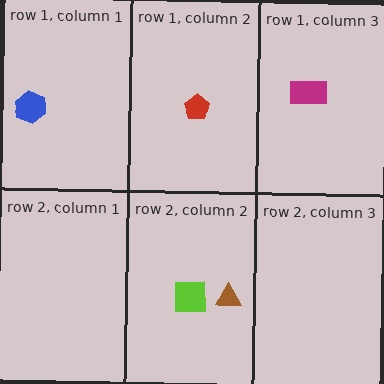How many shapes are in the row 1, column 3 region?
1.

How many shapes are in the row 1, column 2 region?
1.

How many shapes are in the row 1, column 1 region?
1.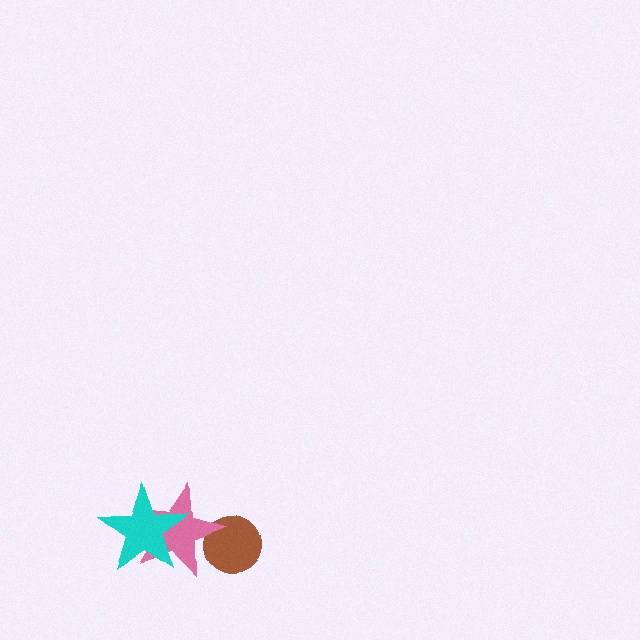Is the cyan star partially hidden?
No, no other shape covers it.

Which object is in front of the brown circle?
The pink star is in front of the brown circle.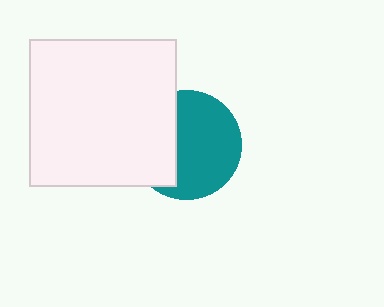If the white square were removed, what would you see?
You would see the complete teal circle.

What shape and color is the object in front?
The object in front is a white square.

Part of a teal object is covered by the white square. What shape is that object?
It is a circle.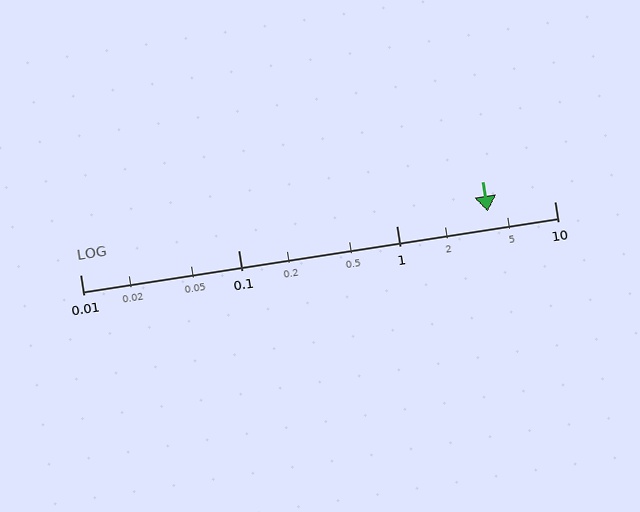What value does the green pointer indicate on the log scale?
The pointer indicates approximately 3.8.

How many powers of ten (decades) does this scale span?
The scale spans 3 decades, from 0.01 to 10.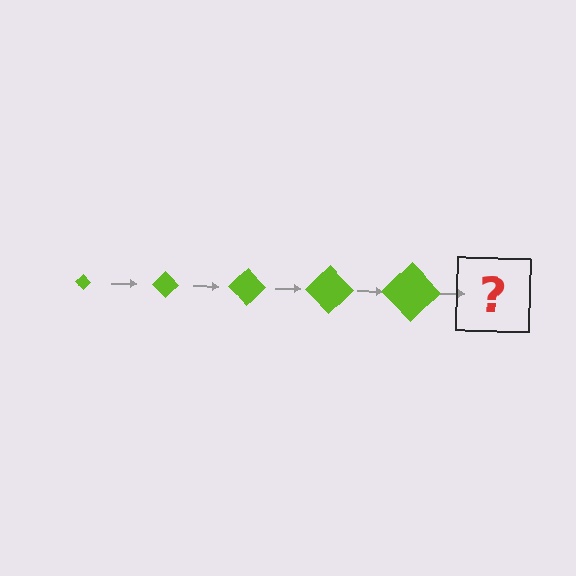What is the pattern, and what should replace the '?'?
The pattern is that the diamond gets progressively larger each step. The '?' should be a lime diamond, larger than the previous one.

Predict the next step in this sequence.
The next step is a lime diamond, larger than the previous one.